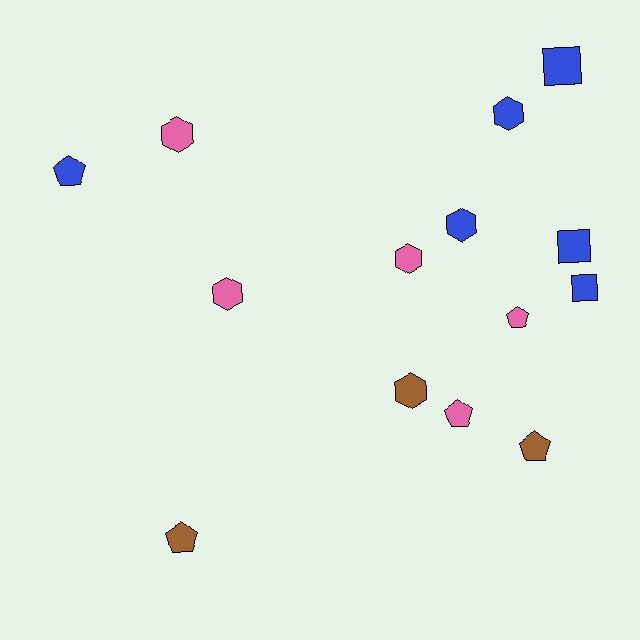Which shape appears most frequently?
Hexagon, with 6 objects.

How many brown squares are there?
There are no brown squares.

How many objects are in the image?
There are 14 objects.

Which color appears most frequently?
Blue, with 6 objects.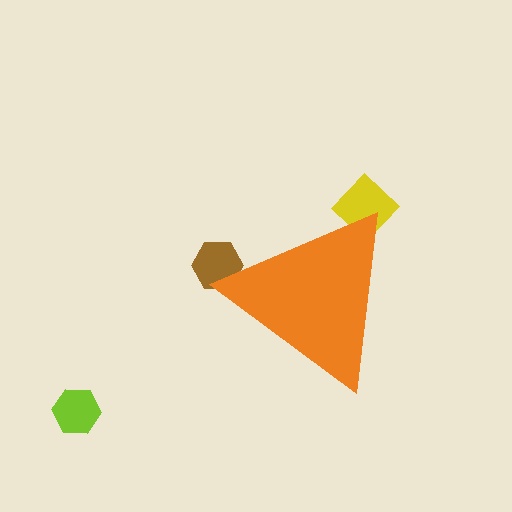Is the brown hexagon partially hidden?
Yes, the brown hexagon is partially hidden behind the orange triangle.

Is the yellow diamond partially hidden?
Yes, the yellow diamond is partially hidden behind the orange triangle.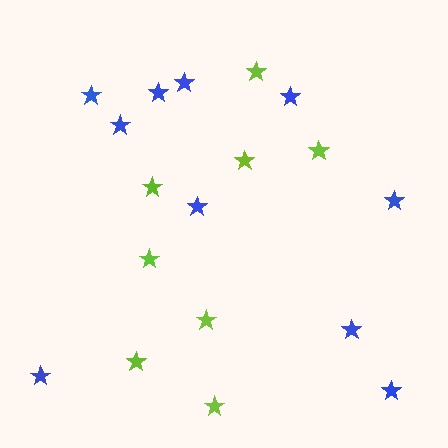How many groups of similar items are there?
There are 2 groups: one group of blue stars (10) and one group of lime stars (8).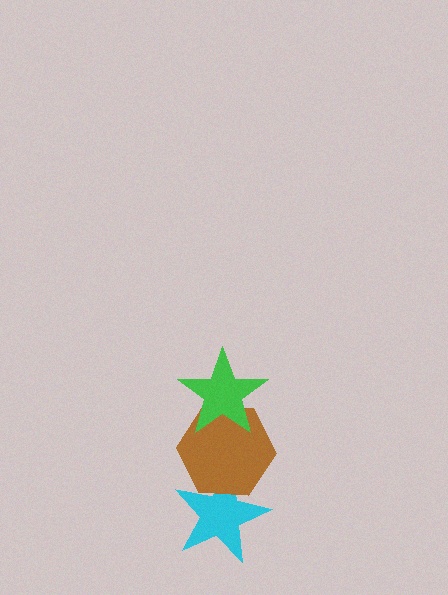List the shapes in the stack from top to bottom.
From top to bottom: the green star, the brown hexagon, the cyan star.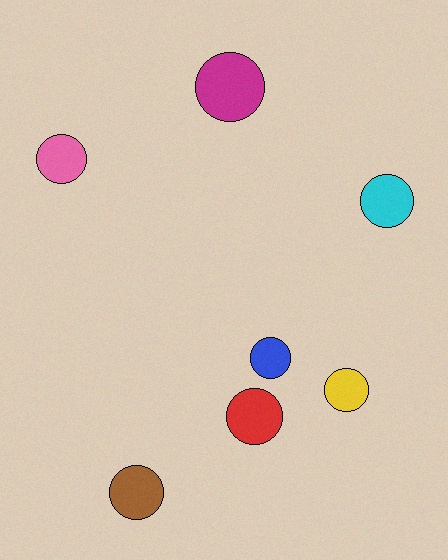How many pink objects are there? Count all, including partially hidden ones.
There is 1 pink object.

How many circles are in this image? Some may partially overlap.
There are 7 circles.